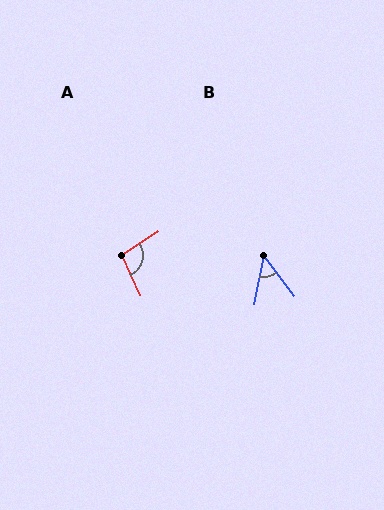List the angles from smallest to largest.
B (47°), A (98°).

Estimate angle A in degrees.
Approximately 98 degrees.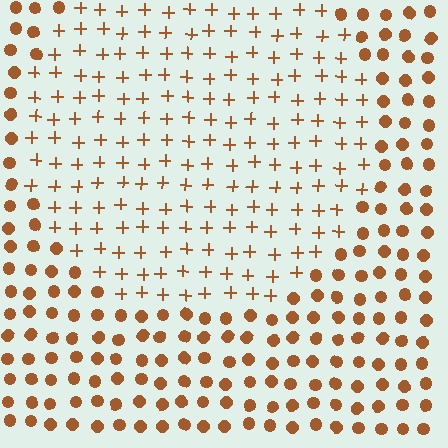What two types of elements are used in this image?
The image uses plus signs inside the circle region and circles outside it.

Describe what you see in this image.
The image is filled with small brown elements arranged in a uniform grid. A circle-shaped region contains plus signs, while the surrounding area contains circles. The boundary is defined purely by the change in element shape.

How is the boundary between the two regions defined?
The boundary is defined by a change in element shape: plus signs inside vs. circles outside. All elements share the same color and spacing.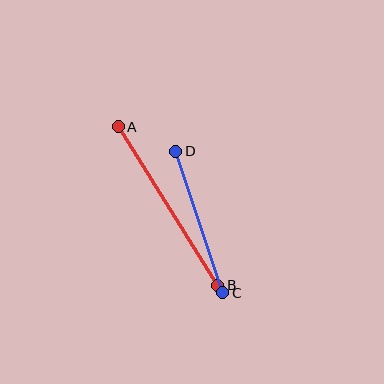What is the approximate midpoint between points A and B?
The midpoint is at approximately (168, 206) pixels.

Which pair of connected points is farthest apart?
Points A and B are farthest apart.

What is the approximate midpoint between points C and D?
The midpoint is at approximately (199, 222) pixels.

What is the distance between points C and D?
The distance is approximately 149 pixels.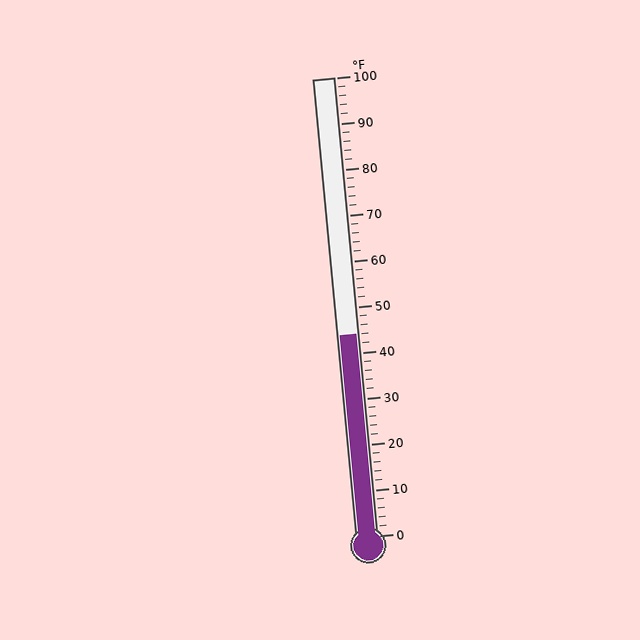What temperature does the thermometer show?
The thermometer shows approximately 44°F.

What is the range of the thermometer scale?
The thermometer scale ranges from 0°F to 100°F.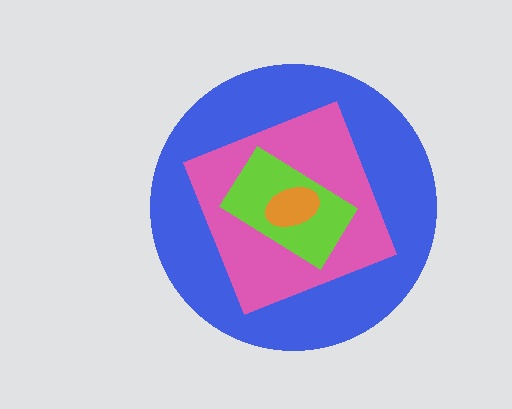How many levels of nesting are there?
4.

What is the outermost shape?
The blue circle.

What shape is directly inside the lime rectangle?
The orange ellipse.